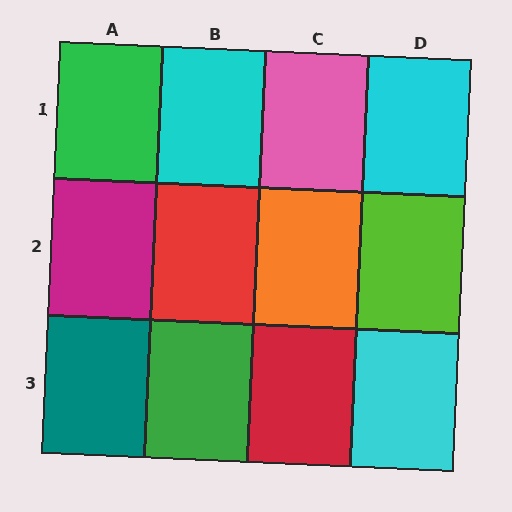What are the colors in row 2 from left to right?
Magenta, red, orange, lime.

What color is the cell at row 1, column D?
Cyan.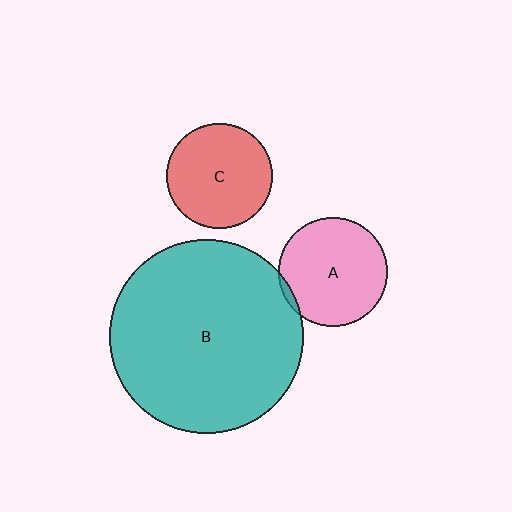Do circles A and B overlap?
Yes.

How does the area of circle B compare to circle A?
Approximately 3.2 times.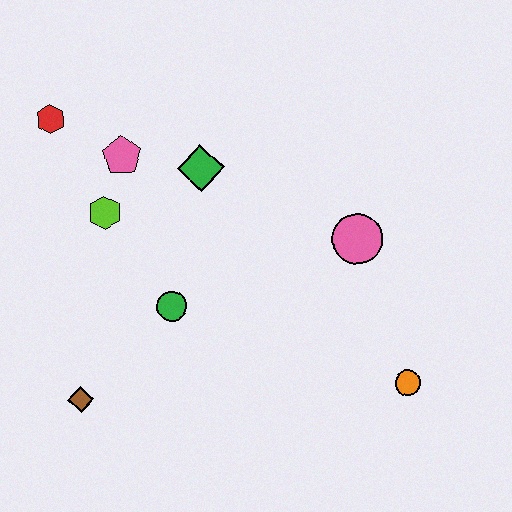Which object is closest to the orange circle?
The pink circle is closest to the orange circle.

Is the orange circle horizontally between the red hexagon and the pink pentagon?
No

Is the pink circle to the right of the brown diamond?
Yes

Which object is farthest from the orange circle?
The red hexagon is farthest from the orange circle.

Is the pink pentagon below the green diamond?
No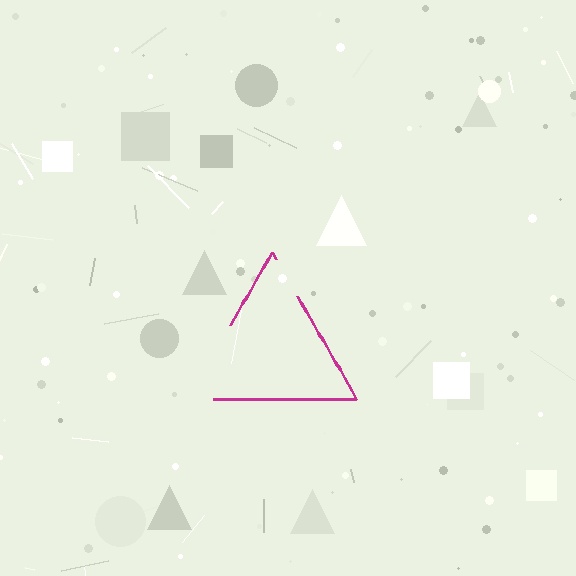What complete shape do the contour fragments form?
The contour fragments form a triangle.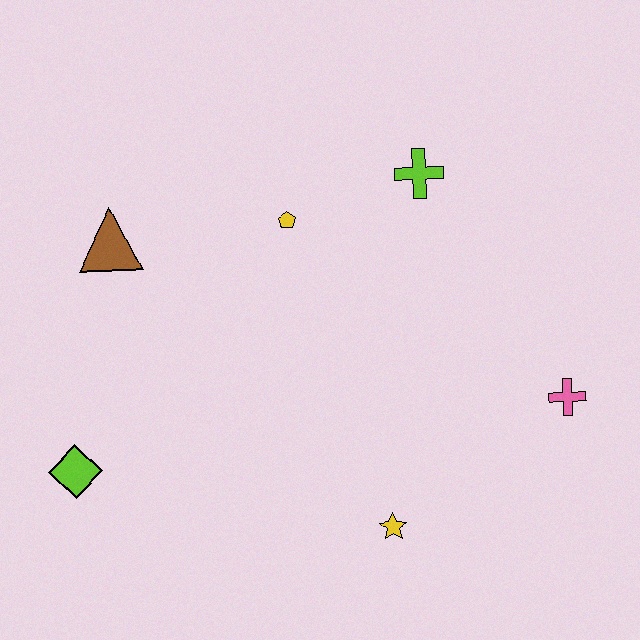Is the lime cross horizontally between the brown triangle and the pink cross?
Yes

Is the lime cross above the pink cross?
Yes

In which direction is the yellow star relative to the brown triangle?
The yellow star is below the brown triangle.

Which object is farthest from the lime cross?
The lime diamond is farthest from the lime cross.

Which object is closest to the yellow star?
The pink cross is closest to the yellow star.